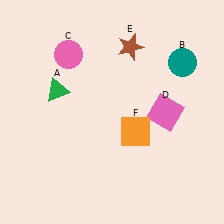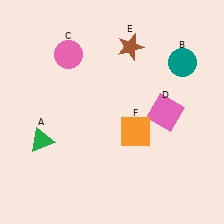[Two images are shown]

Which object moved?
The green triangle (A) moved down.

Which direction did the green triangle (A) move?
The green triangle (A) moved down.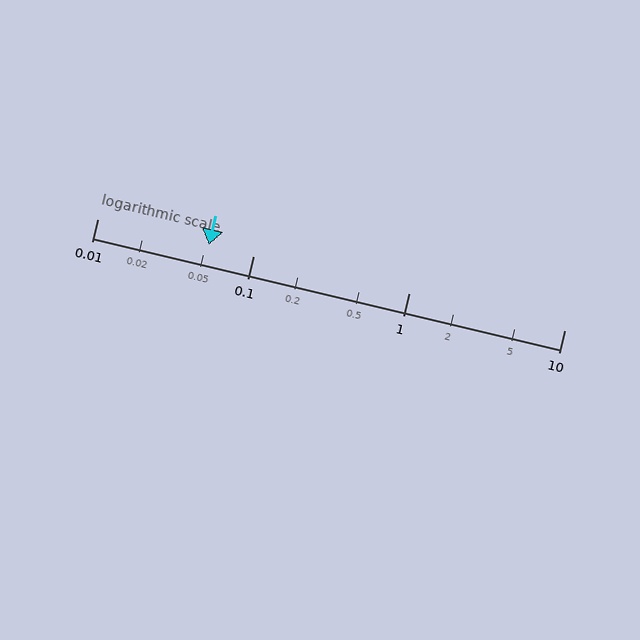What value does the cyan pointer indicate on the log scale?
The pointer indicates approximately 0.052.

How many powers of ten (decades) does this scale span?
The scale spans 3 decades, from 0.01 to 10.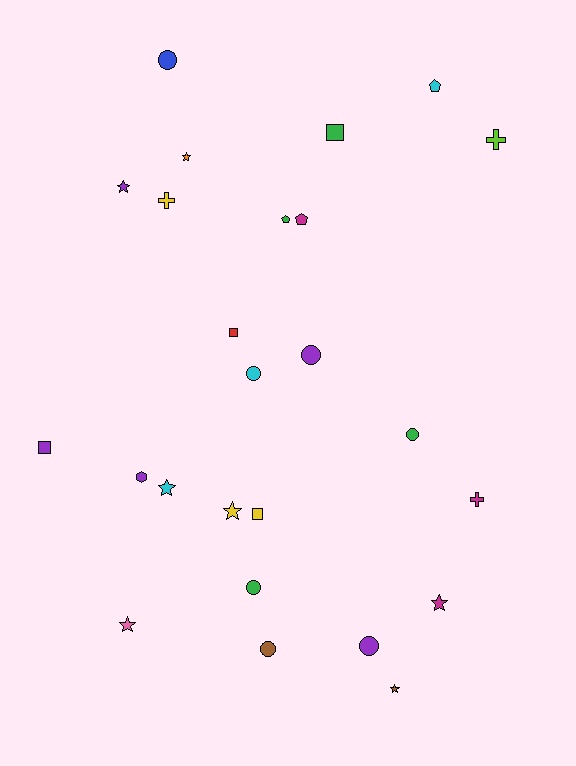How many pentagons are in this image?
There are 3 pentagons.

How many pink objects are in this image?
There is 1 pink object.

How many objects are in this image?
There are 25 objects.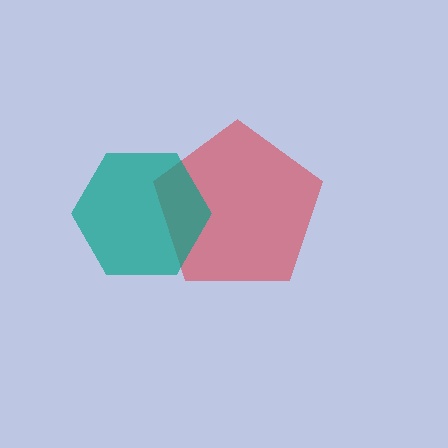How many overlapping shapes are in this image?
There are 2 overlapping shapes in the image.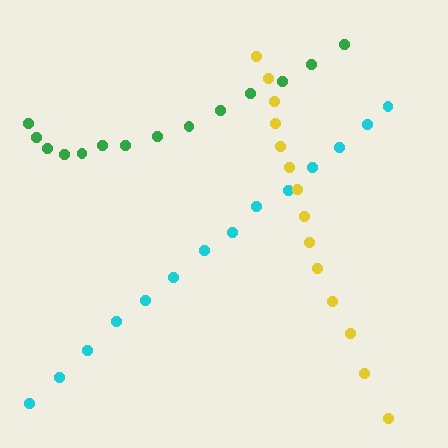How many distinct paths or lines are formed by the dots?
There are 3 distinct paths.